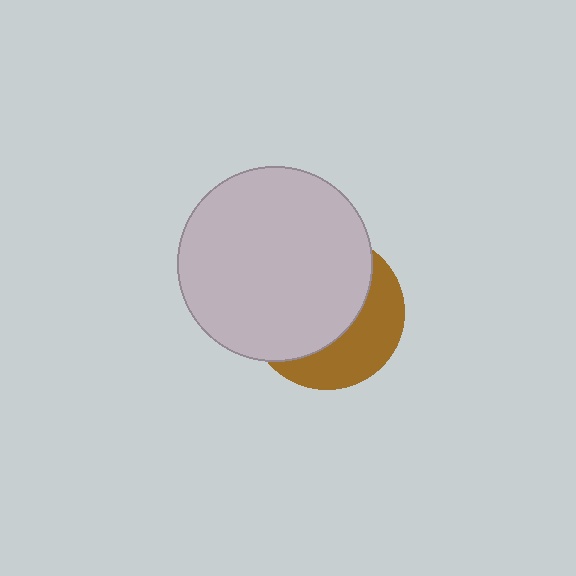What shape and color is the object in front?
The object in front is a light gray circle.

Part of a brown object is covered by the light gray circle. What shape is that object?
It is a circle.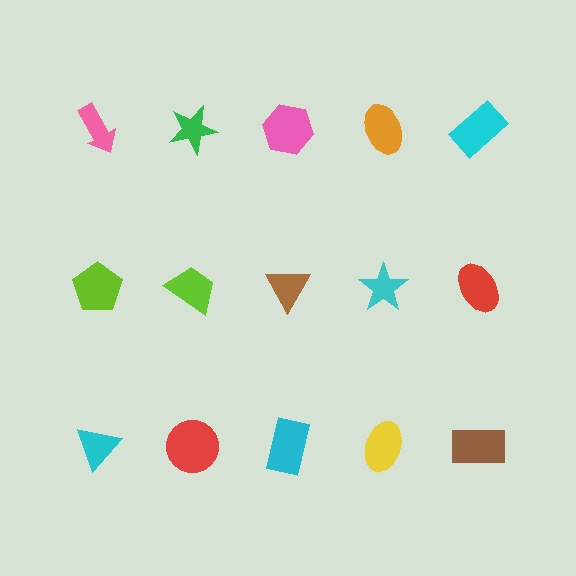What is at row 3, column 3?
A cyan rectangle.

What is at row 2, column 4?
A cyan star.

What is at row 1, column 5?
A cyan rectangle.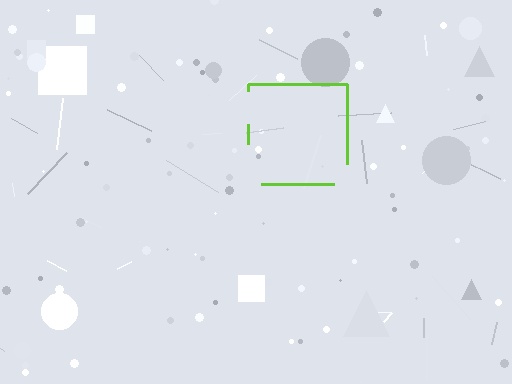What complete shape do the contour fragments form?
The contour fragments form a square.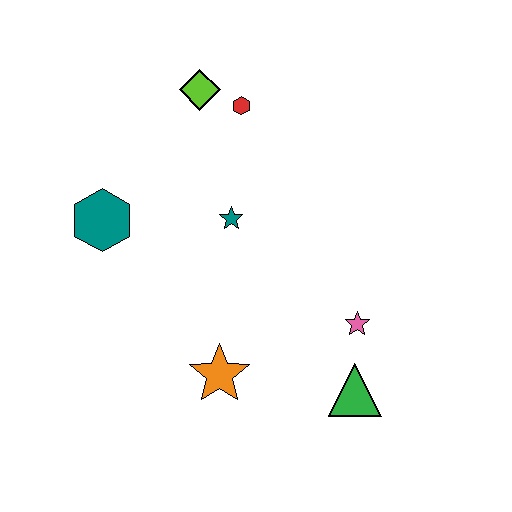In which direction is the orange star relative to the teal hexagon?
The orange star is below the teal hexagon.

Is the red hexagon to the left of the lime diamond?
No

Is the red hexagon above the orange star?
Yes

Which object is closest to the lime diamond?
The red hexagon is closest to the lime diamond.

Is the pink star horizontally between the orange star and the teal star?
No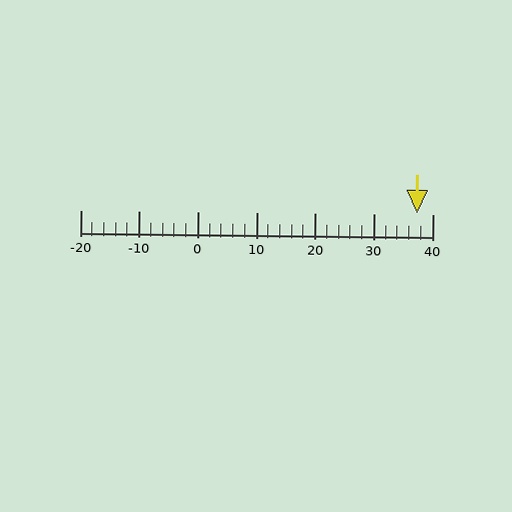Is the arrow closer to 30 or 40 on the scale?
The arrow is closer to 40.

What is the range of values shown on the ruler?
The ruler shows values from -20 to 40.